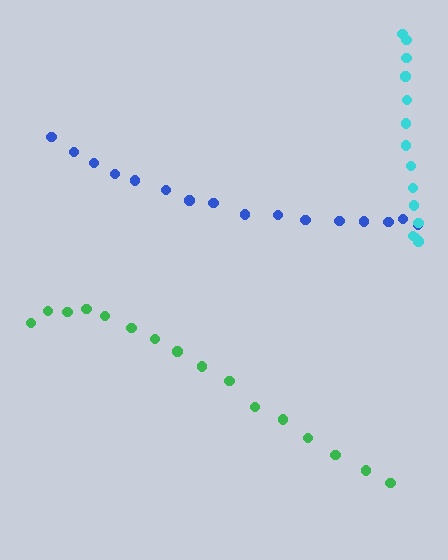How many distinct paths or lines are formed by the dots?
There are 3 distinct paths.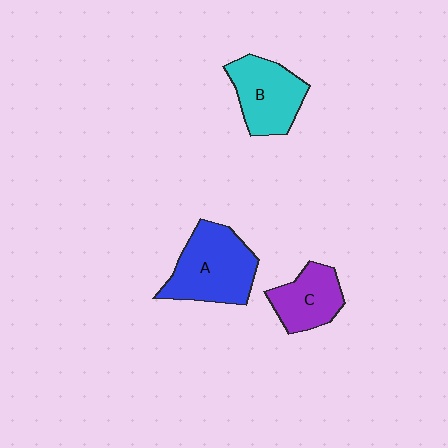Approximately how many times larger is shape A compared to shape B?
Approximately 1.2 times.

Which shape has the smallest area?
Shape C (purple).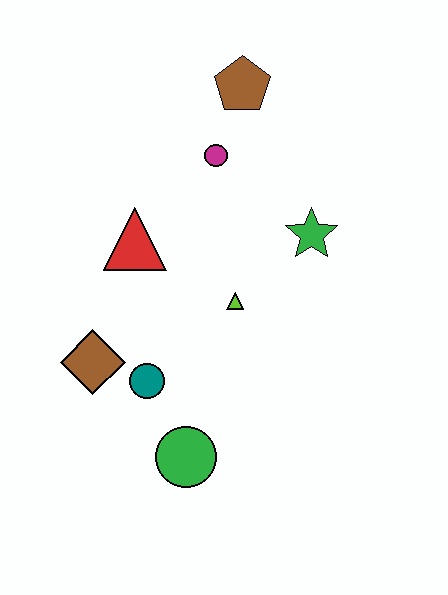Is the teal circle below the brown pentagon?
Yes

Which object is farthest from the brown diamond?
The brown pentagon is farthest from the brown diamond.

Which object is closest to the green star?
The lime triangle is closest to the green star.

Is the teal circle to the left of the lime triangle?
Yes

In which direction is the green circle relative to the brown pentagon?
The green circle is below the brown pentagon.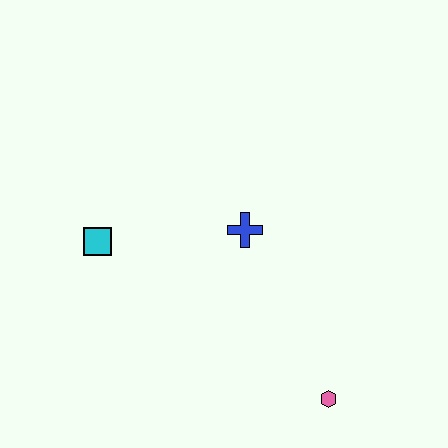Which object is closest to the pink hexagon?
The blue cross is closest to the pink hexagon.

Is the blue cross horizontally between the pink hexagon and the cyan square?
Yes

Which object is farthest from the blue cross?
The pink hexagon is farthest from the blue cross.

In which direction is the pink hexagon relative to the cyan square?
The pink hexagon is to the right of the cyan square.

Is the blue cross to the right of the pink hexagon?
No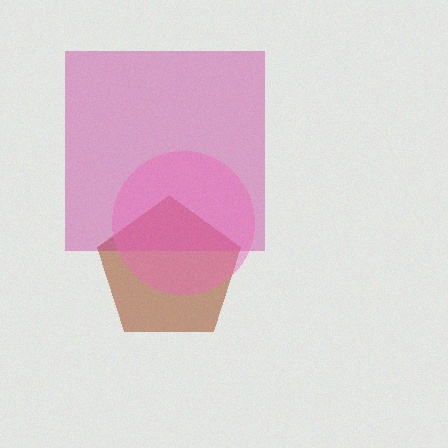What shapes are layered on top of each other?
The layered shapes are: a brown pentagon, a magenta square, a pink circle.